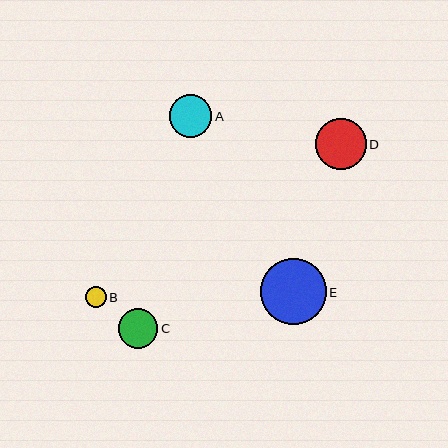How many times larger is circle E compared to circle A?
Circle E is approximately 1.5 times the size of circle A.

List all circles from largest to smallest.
From largest to smallest: E, D, A, C, B.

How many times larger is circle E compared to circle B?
Circle E is approximately 3.1 times the size of circle B.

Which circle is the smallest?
Circle B is the smallest with a size of approximately 21 pixels.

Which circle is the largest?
Circle E is the largest with a size of approximately 66 pixels.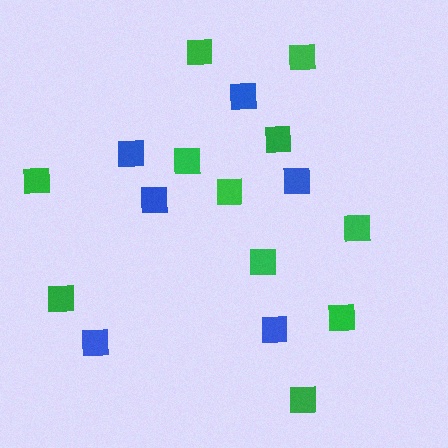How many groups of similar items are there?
There are 2 groups: one group of blue squares (6) and one group of green squares (11).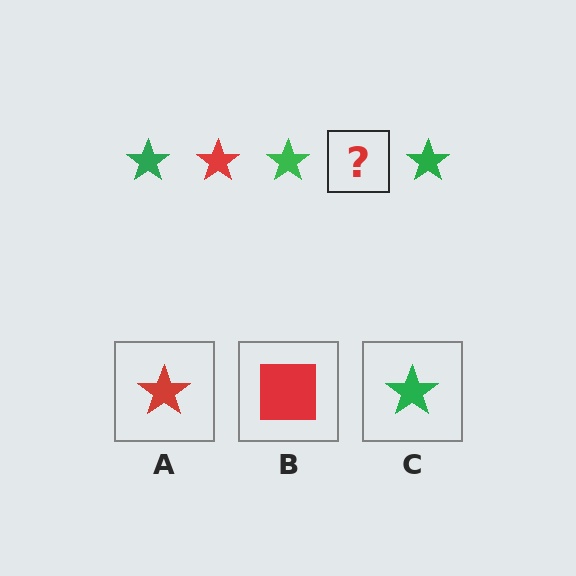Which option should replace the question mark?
Option A.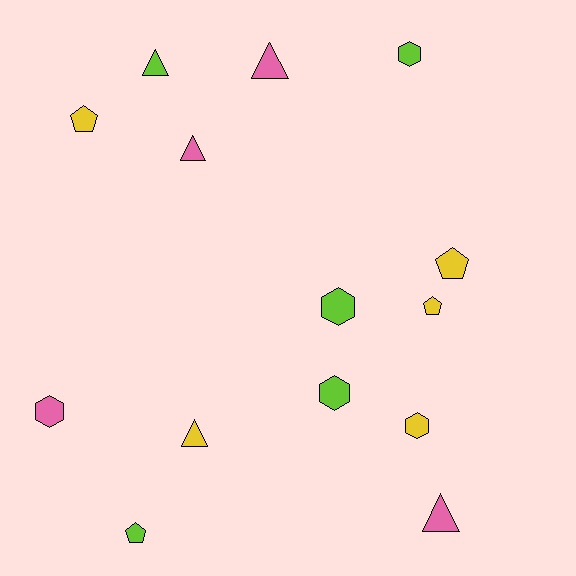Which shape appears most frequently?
Triangle, with 5 objects.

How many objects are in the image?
There are 14 objects.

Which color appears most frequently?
Yellow, with 5 objects.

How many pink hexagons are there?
There is 1 pink hexagon.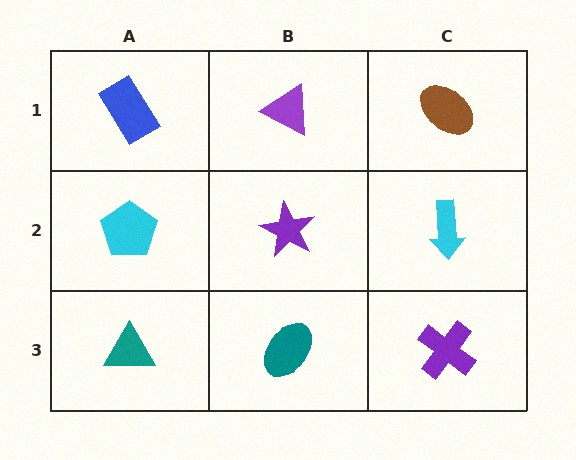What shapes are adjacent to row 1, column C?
A cyan arrow (row 2, column C), a purple triangle (row 1, column B).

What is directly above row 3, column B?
A purple star.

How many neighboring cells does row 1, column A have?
2.